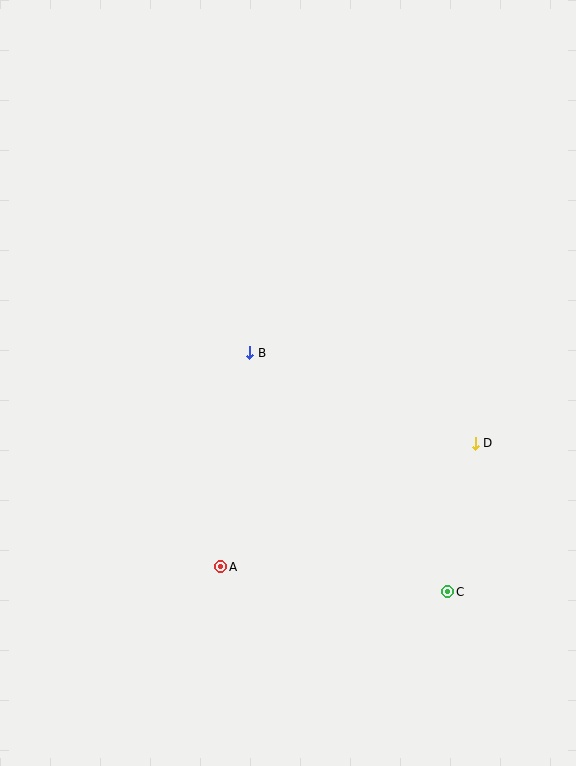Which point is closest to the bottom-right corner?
Point C is closest to the bottom-right corner.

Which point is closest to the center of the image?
Point B at (250, 353) is closest to the center.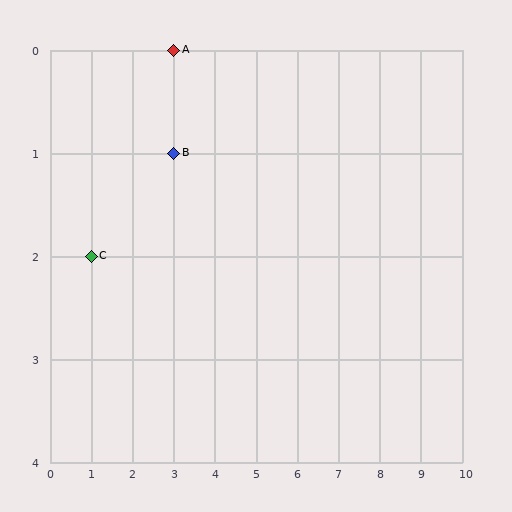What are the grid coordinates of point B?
Point B is at grid coordinates (3, 1).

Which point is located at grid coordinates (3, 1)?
Point B is at (3, 1).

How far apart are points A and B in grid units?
Points A and B are 1 row apart.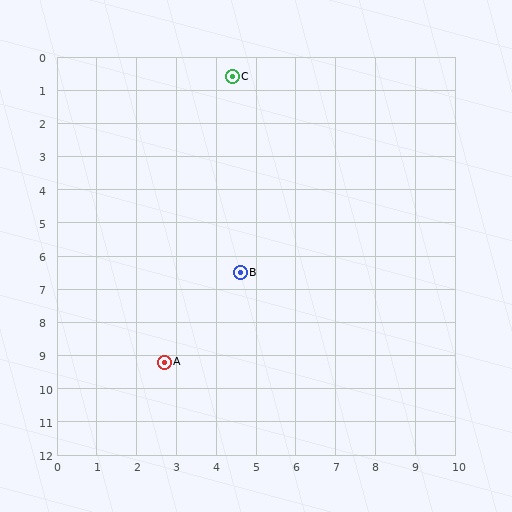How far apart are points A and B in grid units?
Points A and B are about 3.3 grid units apart.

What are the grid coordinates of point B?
Point B is at approximately (4.6, 6.5).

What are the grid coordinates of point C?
Point C is at approximately (4.4, 0.6).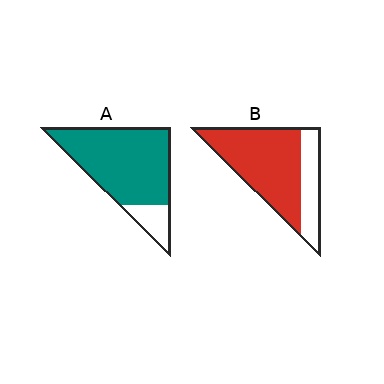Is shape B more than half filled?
Yes.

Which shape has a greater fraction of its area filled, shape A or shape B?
Shape A.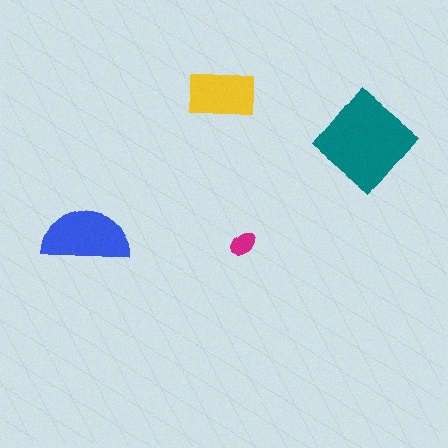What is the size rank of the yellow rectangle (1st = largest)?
3rd.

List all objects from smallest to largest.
The magenta ellipse, the yellow rectangle, the blue semicircle, the teal diamond.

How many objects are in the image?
There are 4 objects in the image.